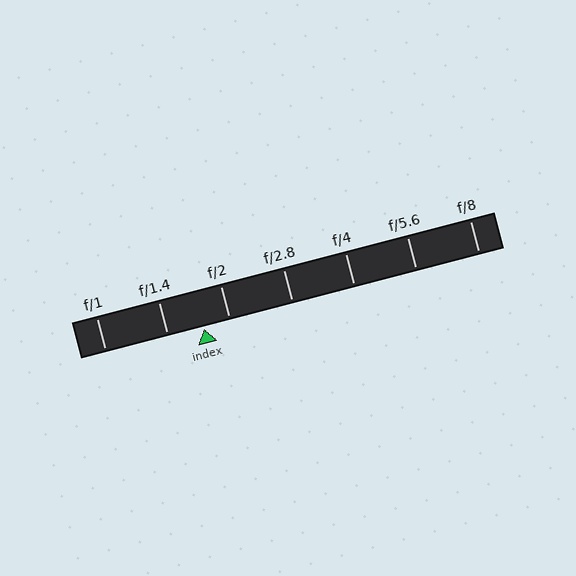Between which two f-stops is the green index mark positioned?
The index mark is between f/1.4 and f/2.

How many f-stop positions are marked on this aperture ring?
There are 7 f-stop positions marked.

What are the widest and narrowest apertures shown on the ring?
The widest aperture shown is f/1 and the narrowest is f/8.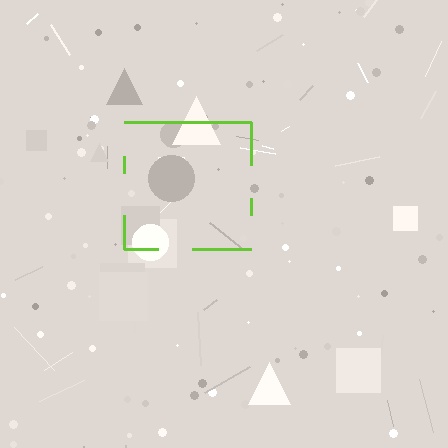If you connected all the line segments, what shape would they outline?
They would outline a square.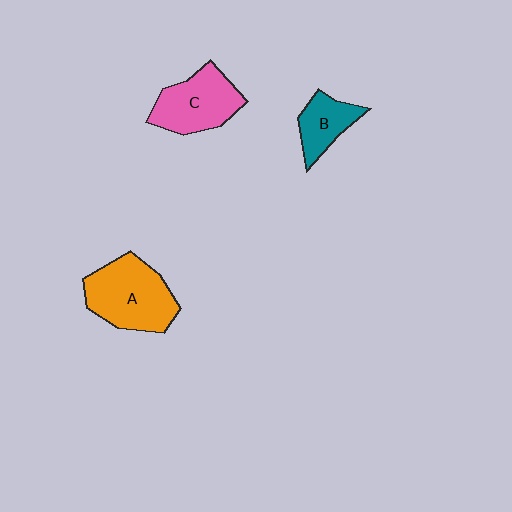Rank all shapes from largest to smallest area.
From largest to smallest: A (orange), C (pink), B (teal).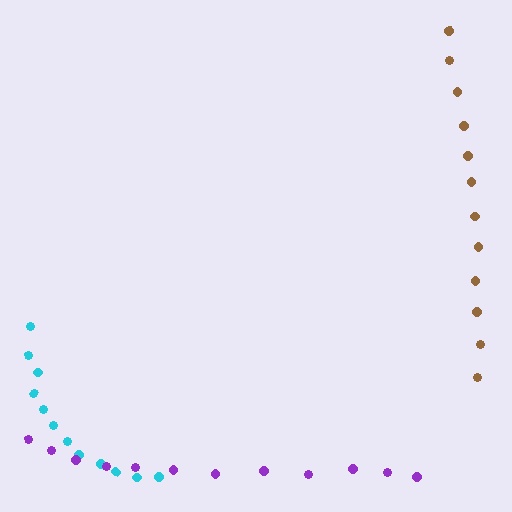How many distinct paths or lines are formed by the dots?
There are 3 distinct paths.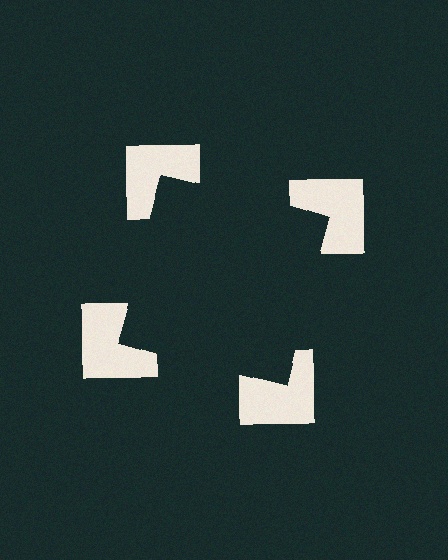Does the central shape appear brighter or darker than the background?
It typically appears slightly darker than the background, even though no actual brightness change is drawn.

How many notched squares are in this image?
There are 4 — one at each vertex of the illusory square.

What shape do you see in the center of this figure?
An illusory square — its edges are inferred from the aligned wedge cuts in the notched squares, not physically drawn.